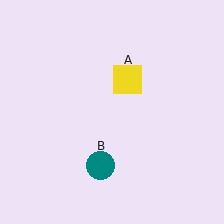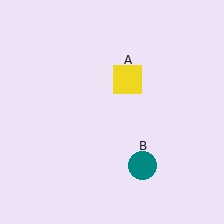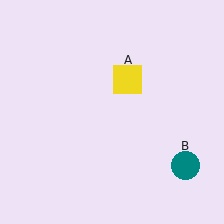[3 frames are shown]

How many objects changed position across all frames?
1 object changed position: teal circle (object B).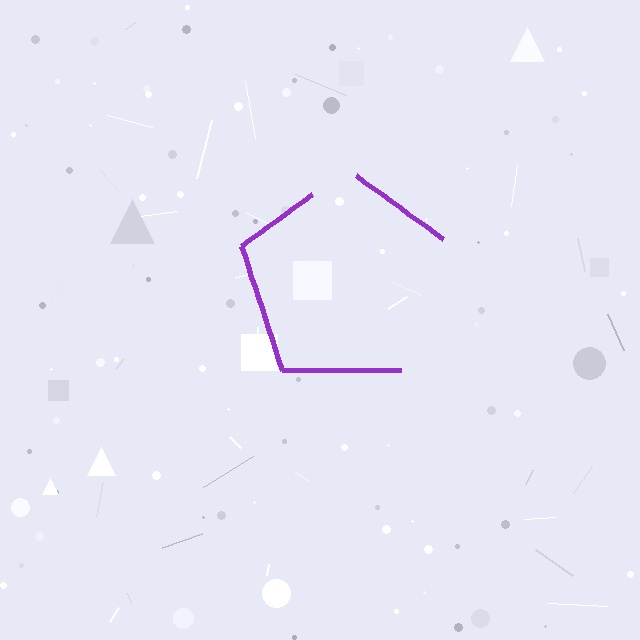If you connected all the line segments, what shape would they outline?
They would outline a pentagon.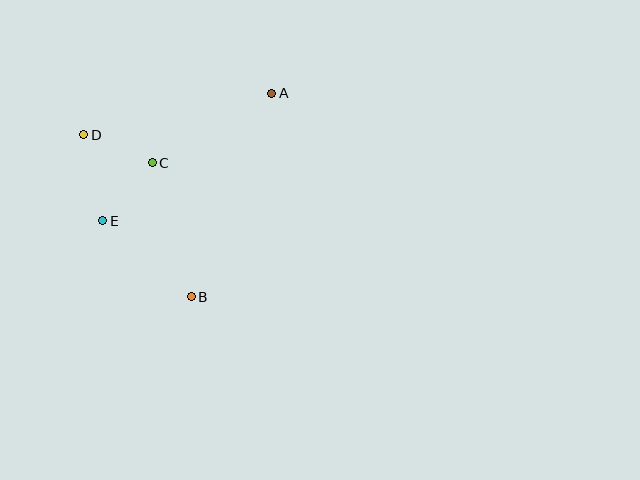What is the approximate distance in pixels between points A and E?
The distance between A and E is approximately 212 pixels.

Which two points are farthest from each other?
Points A and B are farthest from each other.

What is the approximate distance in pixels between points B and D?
The distance between B and D is approximately 195 pixels.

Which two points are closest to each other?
Points C and D are closest to each other.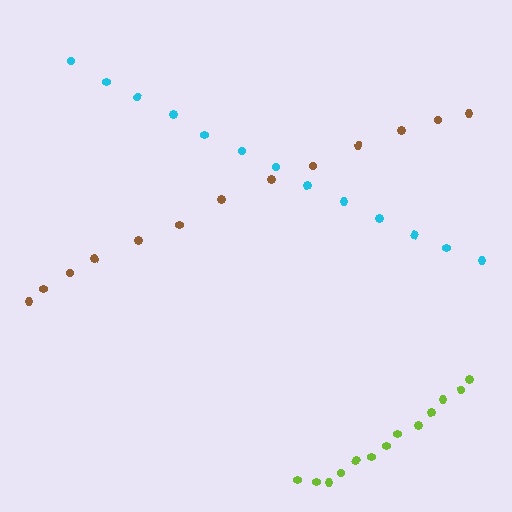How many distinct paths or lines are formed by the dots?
There are 3 distinct paths.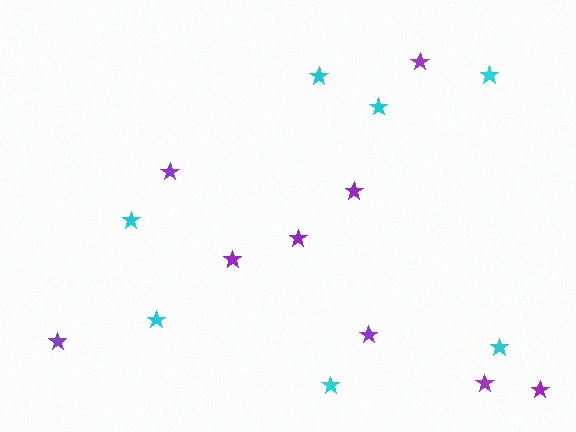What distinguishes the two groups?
There are 2 groups: one group of purple stars (9) and one group of cyan stars (7).